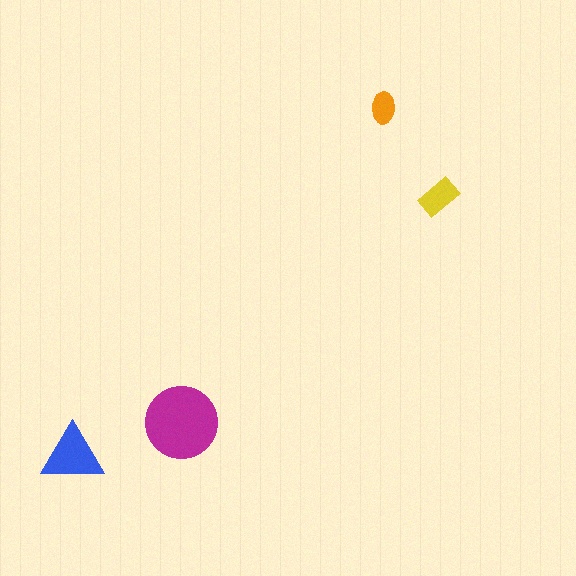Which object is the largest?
The magenta circle.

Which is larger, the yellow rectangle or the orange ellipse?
The yellow rectangle.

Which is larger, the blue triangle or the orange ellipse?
The blue triangle.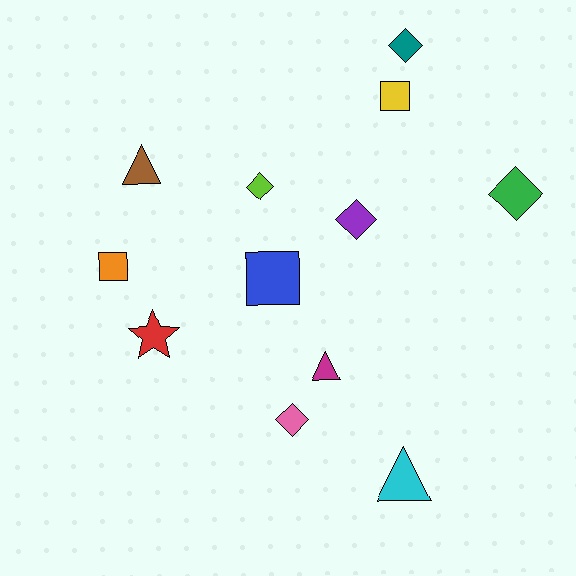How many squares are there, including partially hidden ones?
There are 3 squares.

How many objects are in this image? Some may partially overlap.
There are 12 objects.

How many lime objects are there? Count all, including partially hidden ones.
There is 1 lime object.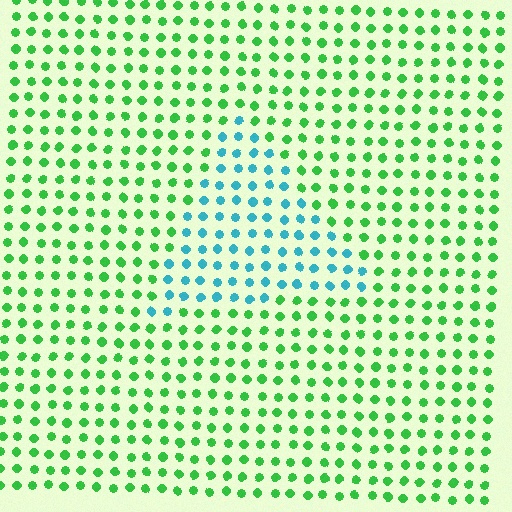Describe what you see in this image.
The image is filled with small green elements in a uniform arrangement. A triangle-shaped region is visible where the elements are tinted to a slightly different hue, forming a subtle color boundary.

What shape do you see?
I see a triangle.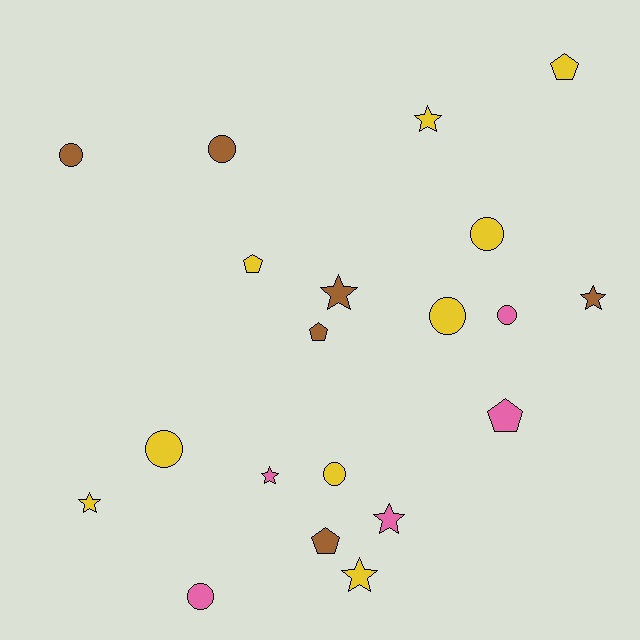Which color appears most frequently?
Yellow, with 9 objects.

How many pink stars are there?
There are 2 pink stars.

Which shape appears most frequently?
Circle, with 8 objects.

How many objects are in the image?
There are 20 objects.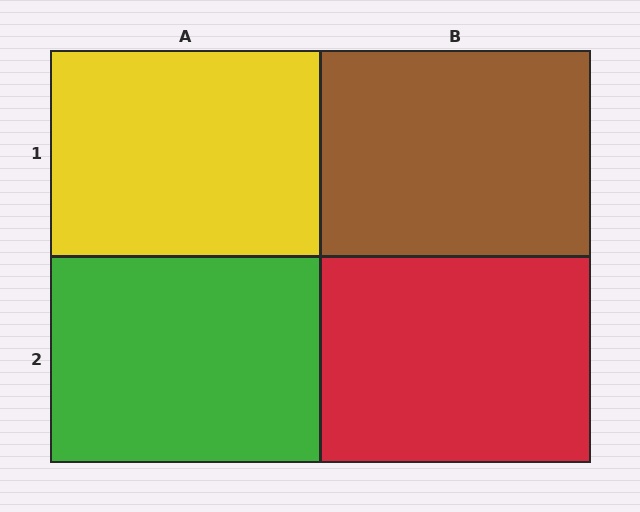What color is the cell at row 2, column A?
Green.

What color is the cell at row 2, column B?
Red.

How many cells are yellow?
1 cell is yellow.